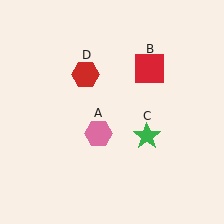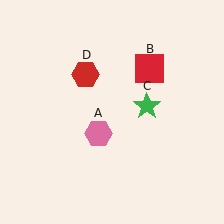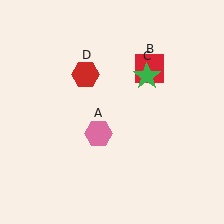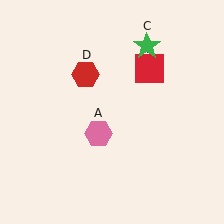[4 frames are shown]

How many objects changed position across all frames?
1 object changed position: green star (object C).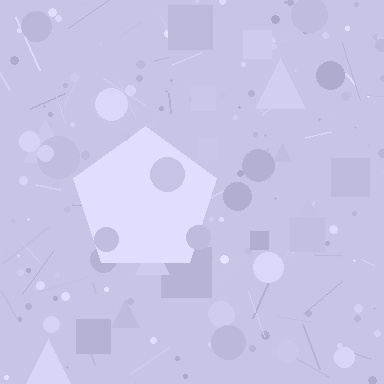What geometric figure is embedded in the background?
A pentagon is embedded in the background.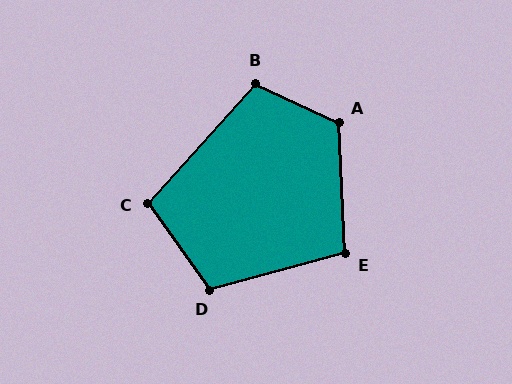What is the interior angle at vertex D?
Approximately 110 degrees (obtuse).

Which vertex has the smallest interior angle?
E, at approximately 103 degrees.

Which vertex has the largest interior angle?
A, at approximately 118 degrees.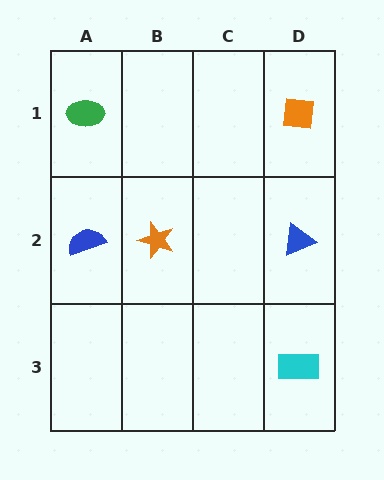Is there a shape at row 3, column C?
No, that cell is empty.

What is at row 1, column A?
A green ellipse.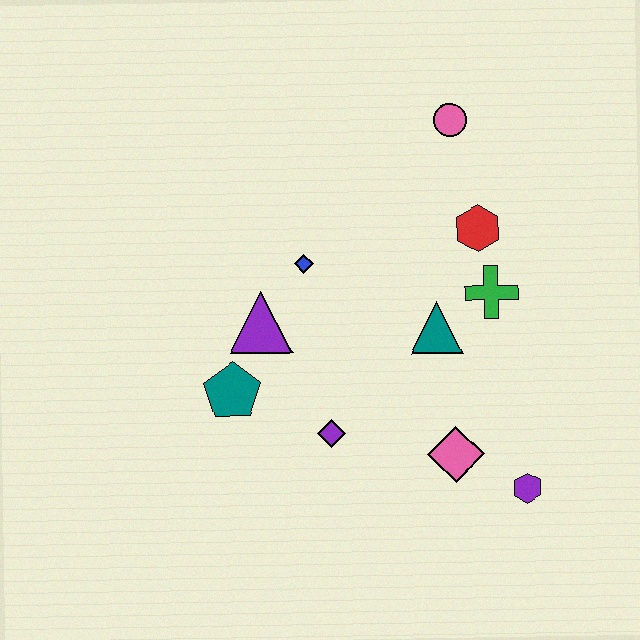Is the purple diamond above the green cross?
No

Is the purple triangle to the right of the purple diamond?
No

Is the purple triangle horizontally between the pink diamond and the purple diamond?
No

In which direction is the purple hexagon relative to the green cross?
The purple hexagon is below the green cross.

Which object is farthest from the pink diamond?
The pink circle is farthest from the pink diamond.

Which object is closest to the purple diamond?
The teal pentagon is closest to the purple diamond.